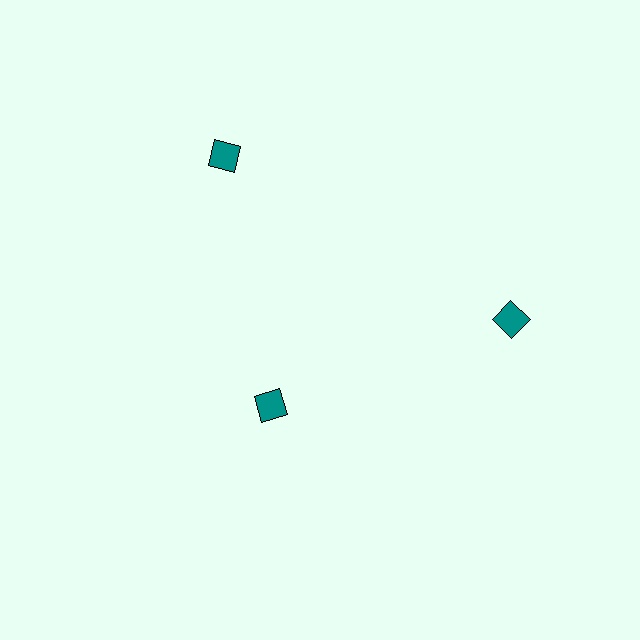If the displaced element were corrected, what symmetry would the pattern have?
It would have 3-fold rotational symmetry — the pattern would map onto itself every 120 degrees.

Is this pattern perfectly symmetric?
No. The 3 teal diamonds are arranged in a ring, but one element near the 7 o'clock position is pulled inward toward the center, breaking the 3-fold rotational symmetry.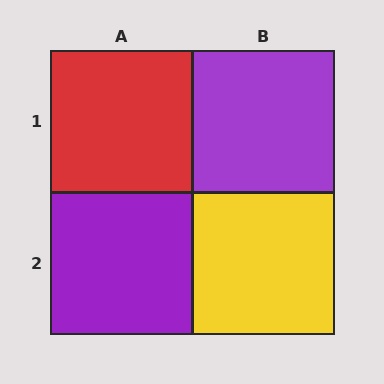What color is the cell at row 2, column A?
Purple.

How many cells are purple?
2 cells are purple.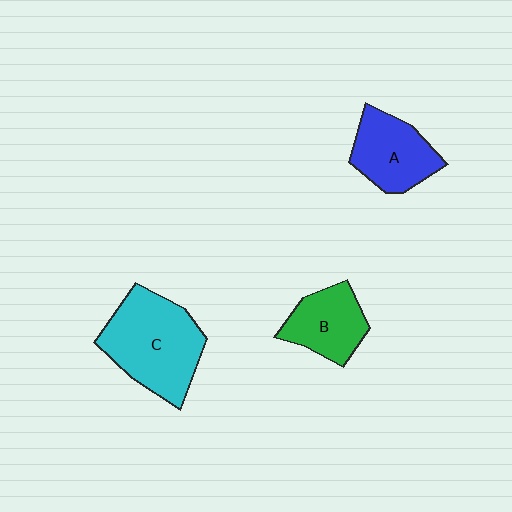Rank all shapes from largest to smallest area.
From largest to smallest: C (cyan), A (blue), B (green).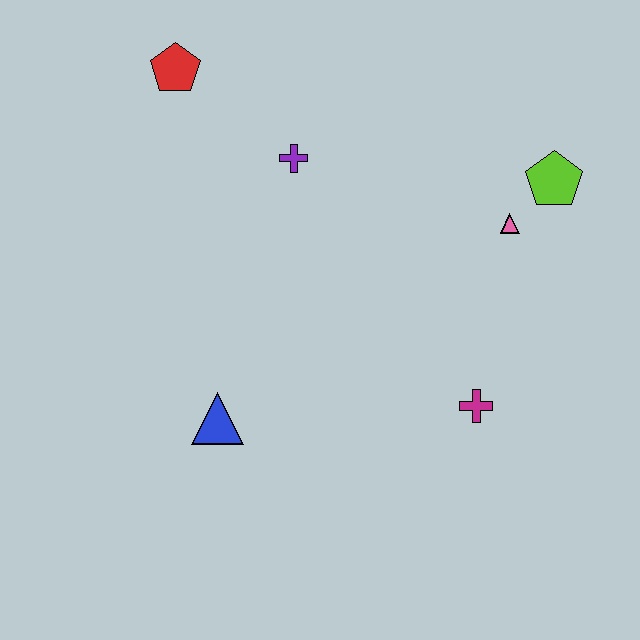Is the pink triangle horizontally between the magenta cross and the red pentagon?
No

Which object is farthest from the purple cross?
The magenta cross is farthest from the purple cross.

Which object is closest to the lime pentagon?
The pink triangle is closest to the lime pentagon.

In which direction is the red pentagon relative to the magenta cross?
The red pentagon is above the magenta cross.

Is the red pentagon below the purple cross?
No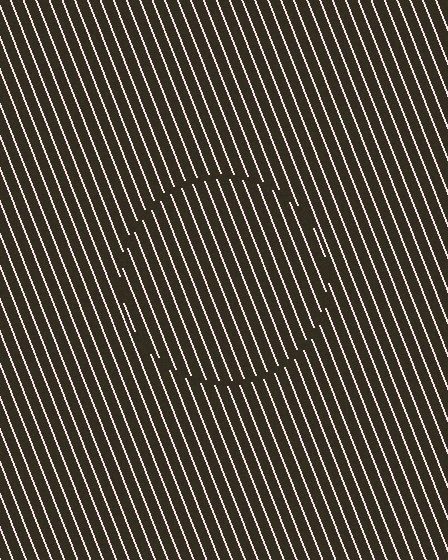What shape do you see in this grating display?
An illusory circle. The interior of the shape contains the same grating, shifted by half a period — the contour is defined by the phase discontinuity where line-ends from the inner and outer gratings abut.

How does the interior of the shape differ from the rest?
The interior of the shape contains the same grating, shifted by half a period — the contour is defined by the phase discontinuity where line-ends from the inner and outer gratings abut.